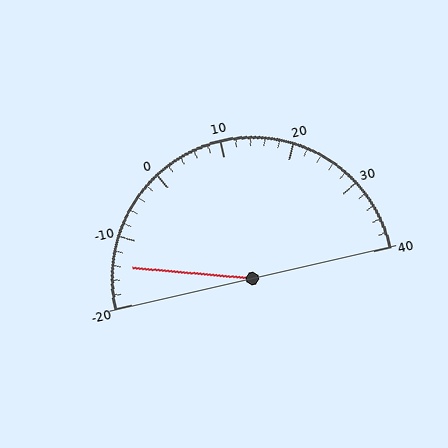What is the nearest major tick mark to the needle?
The nearest major tick mark is -10.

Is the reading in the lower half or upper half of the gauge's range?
The reading is in the lower half of the range (-20 to 40).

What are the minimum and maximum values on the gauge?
The gauge ranges from -20 to 40.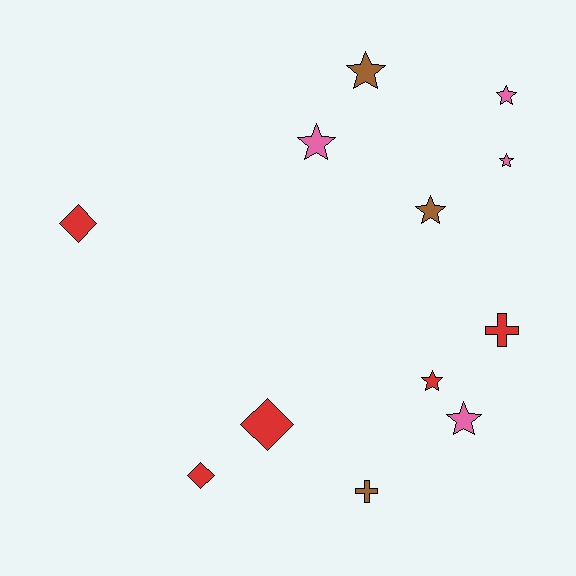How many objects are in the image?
There are 12 objects.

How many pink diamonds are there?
There are no pink diamonds.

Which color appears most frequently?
Red, with 5 objects.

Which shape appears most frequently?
Star, with 7 objects.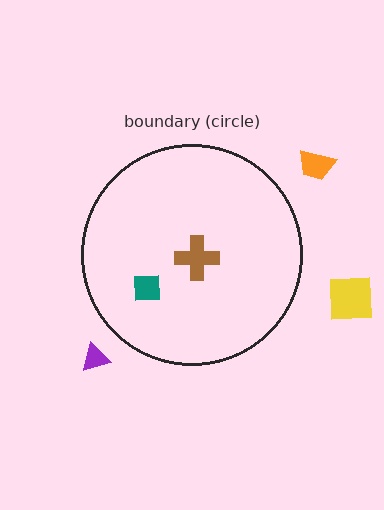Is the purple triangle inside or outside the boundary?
Outside.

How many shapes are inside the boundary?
2 inside, 3 outside.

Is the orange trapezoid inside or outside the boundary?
Outside.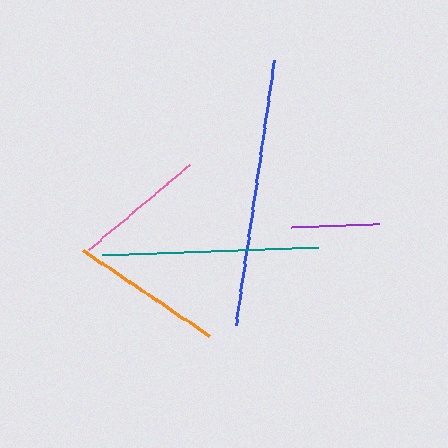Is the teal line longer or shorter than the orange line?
The teal line is longer than the orange line.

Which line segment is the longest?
The blue line is the longest at approximately 268 pixels.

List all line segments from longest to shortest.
From longest to shortest: blue, teal, orange, pink, purple.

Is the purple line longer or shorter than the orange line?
The orange line is longer than the purple line.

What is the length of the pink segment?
The pink segment is approximately 132 pixels long.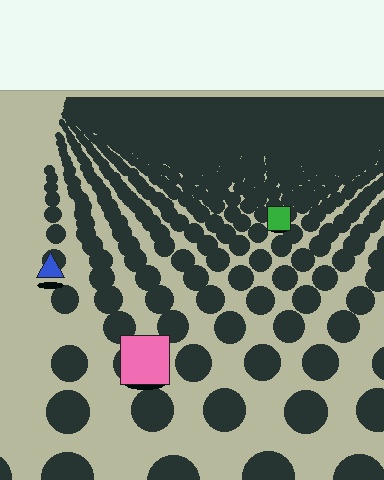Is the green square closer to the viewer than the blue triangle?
No. The blue triangle is closer — you can tell from the texture gradient: the ground texture is coarser near it.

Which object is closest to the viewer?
The pink square is closest. The texture marks near it are larger and more spread out.